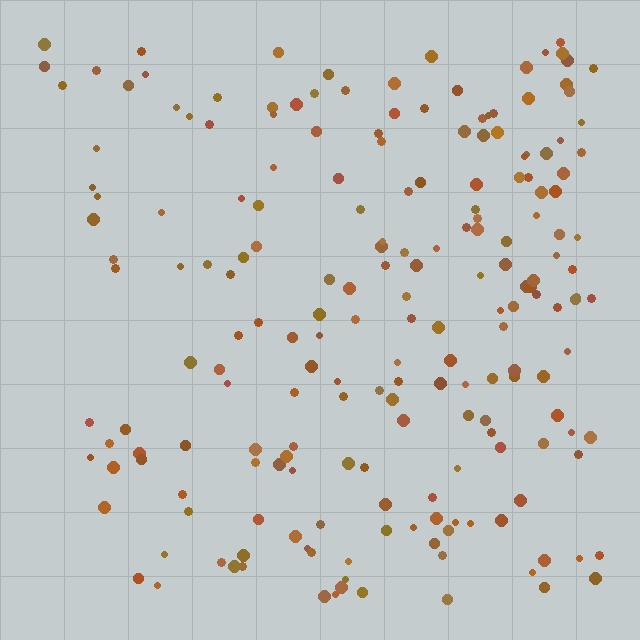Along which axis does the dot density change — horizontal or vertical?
Horizontal.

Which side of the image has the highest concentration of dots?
The right.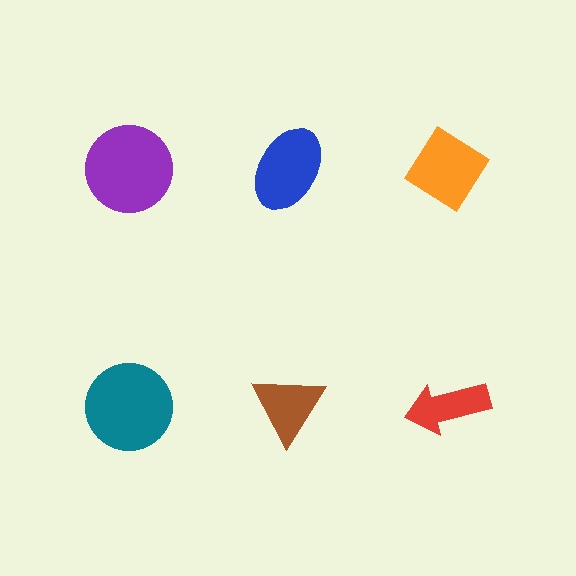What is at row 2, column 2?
A brown triangle.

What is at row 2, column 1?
A teal circle.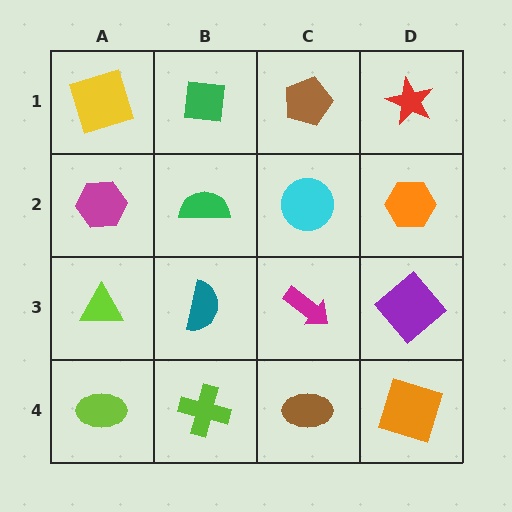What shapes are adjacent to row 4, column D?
A purple diamond (row 3, column D), a brown ellipse (row 4, column C).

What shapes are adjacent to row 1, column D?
An orange hexagon (row 2, column D), a brown pentagon (row 1, column C).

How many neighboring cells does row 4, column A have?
2.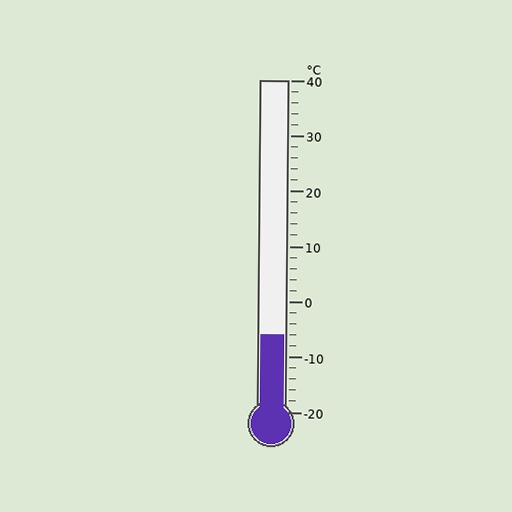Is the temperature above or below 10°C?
The temperature is below 10°C.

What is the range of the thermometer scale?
The thermometer scale ranges from -20°C to 40°C.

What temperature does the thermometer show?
The thermometer shows approximately -6°C.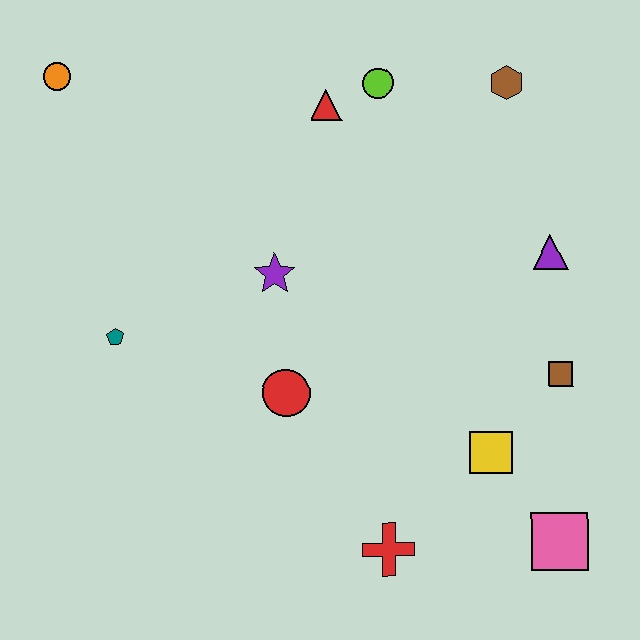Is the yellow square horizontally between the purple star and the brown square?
Yes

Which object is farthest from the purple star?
The pink square is farthest from the purple star.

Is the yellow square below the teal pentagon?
Yes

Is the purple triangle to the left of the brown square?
Yes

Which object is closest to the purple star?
The red circle is closest to the purple star.